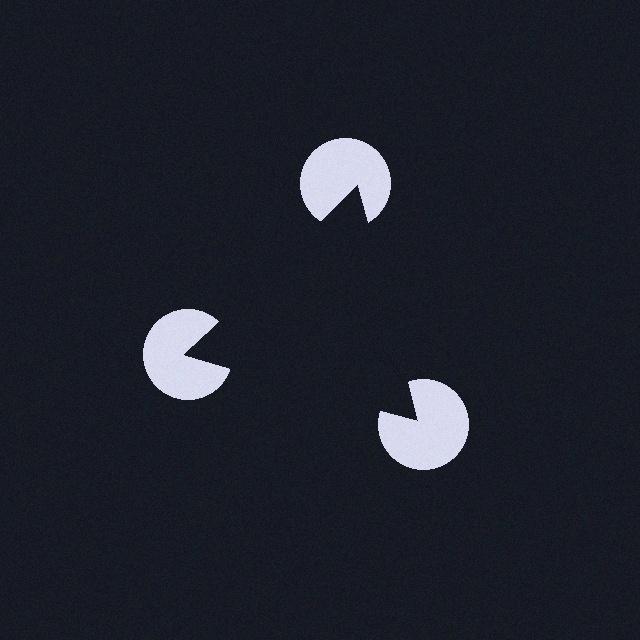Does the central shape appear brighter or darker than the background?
It typically appears slightly darker than the background, even though no actual brightness change is drawn.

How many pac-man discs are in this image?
There are 3 — one at each vertex of the illusory triangle.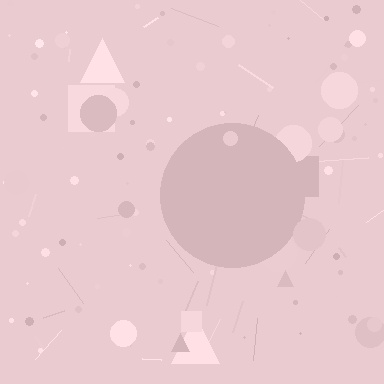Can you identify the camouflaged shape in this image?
The camouflaged shape is a circle.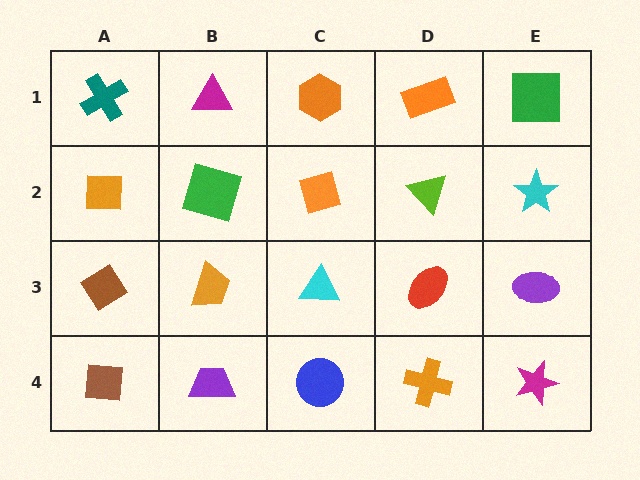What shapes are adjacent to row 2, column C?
An orange hexagon (row 1, column C), a cyan triangle (row 3, column C), a green square (row 2, column B), a lime triangle (row 2, column D).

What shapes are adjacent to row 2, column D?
An orange rectangle (row 1, column D), a red ellipse (row 3, column D), an orange diamond (row 2, column C), a cyan star (row 2, column E).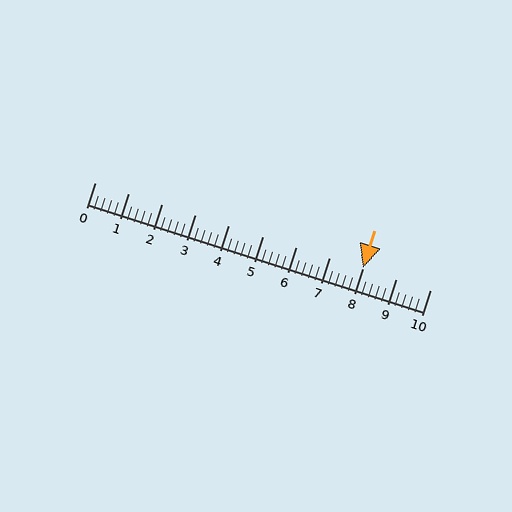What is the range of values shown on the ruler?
The ruler shows values from 0 to 10.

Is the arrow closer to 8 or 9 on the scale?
The arrow is closer to 8.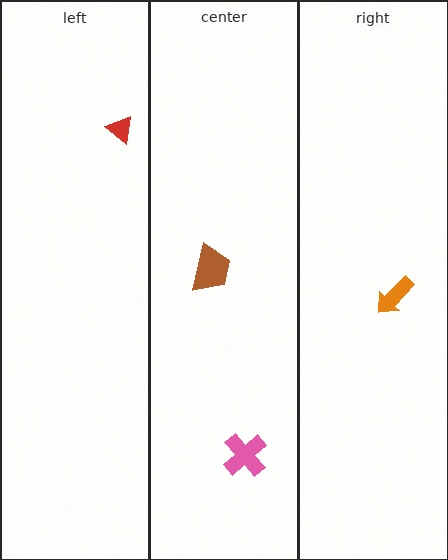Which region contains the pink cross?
The center region.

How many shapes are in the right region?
1.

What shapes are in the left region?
The red triangle.